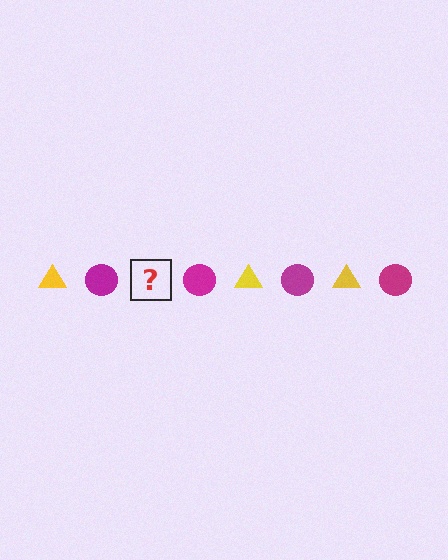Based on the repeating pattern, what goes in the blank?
The blank should be a yellow triangle.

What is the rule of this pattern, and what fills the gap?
The rule is that the pattern alternates between yellow triangle and magenta circle. The gap should be filled with a yellow triangle.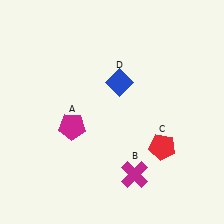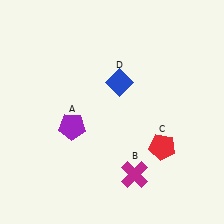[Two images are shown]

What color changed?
The pentagon (A) changed from magenta in Image 1 to purple in Image 2.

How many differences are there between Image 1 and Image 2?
There is 1 difference between the two images.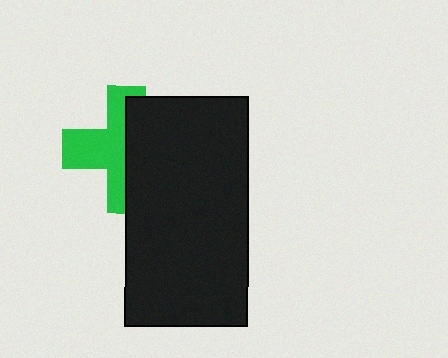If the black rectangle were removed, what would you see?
You would see the complete green cross.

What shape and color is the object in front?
The object in front is a black rectangle.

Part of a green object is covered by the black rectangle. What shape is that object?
It is a cross.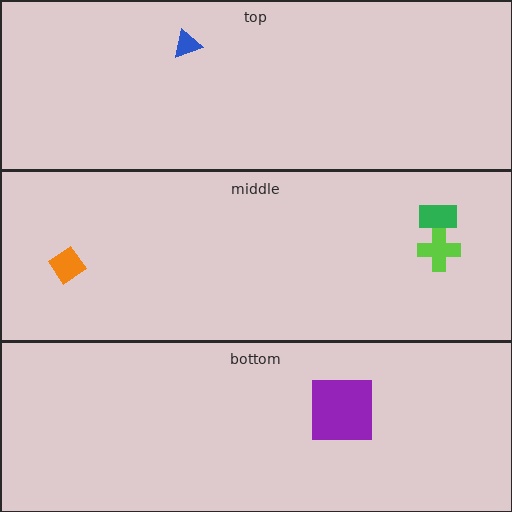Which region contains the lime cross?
The middle region.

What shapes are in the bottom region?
The purple square.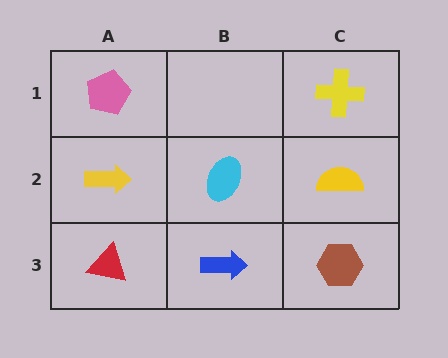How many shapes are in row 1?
2 shapes.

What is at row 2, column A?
A yellow arrow.